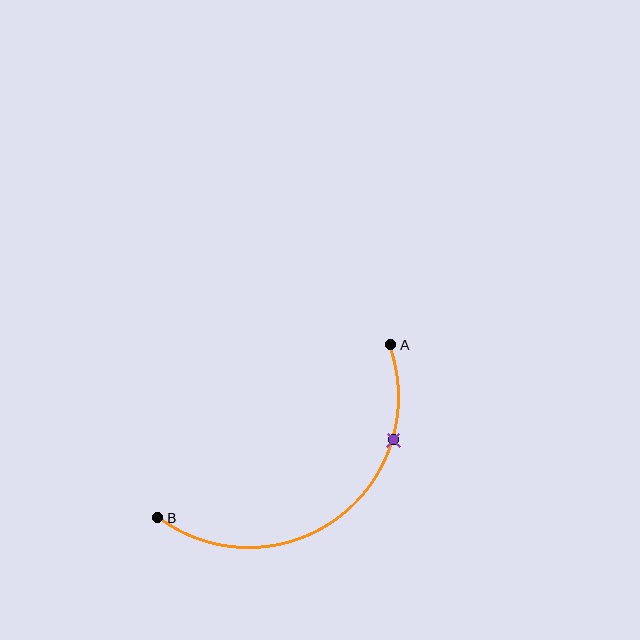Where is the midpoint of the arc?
The arc midpoint is the point on the curve farthest from the straight line joining A and B. It sits below and to the right of that line.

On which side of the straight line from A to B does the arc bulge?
The arc bulges below and to the right of the straight line connecting A and B.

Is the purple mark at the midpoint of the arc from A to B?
No. The purple mark lies on the arc but is closer to endpoint A. The arc midpoint would be at the point on the curve equidistant along the arc from both A and B.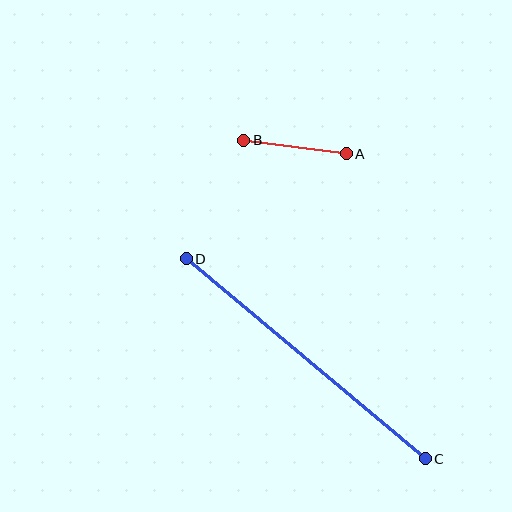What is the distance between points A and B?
The distance is approximately 103 pixels.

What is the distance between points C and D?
The distance is approximately 311 pixels.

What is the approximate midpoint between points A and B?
The midpoint is at approximately (295, 147) pixels.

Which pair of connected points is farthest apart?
Points C and D are farthest apart.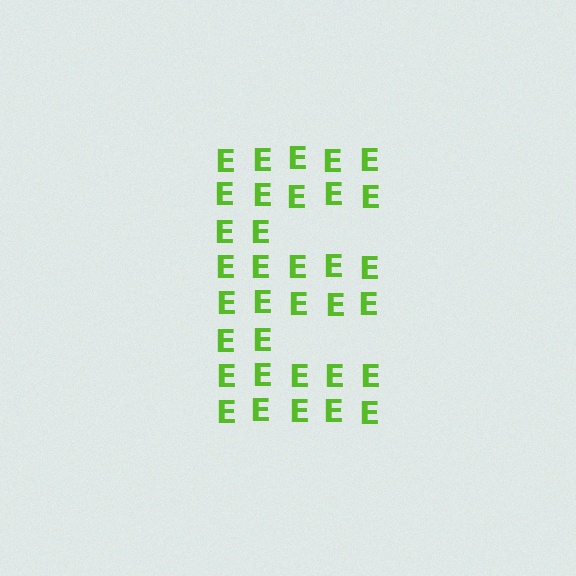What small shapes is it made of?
It is made of small letter E's.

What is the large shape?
The large shape is the letter E.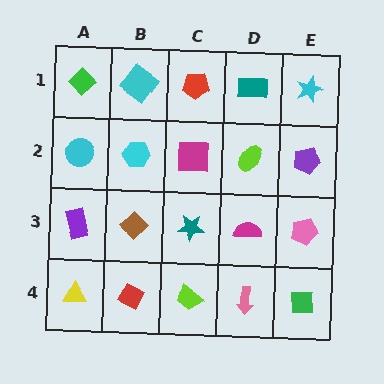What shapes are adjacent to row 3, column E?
A purple pentagon (row 2, column E), a green square (row 4, column E), a magenta semicircle (row 3, column D).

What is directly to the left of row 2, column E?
A lime ellipse.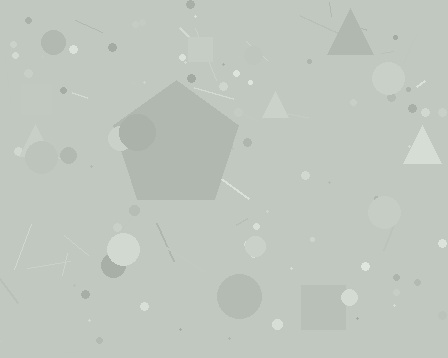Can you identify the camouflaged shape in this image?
The camouflaged shape is a pentagon.